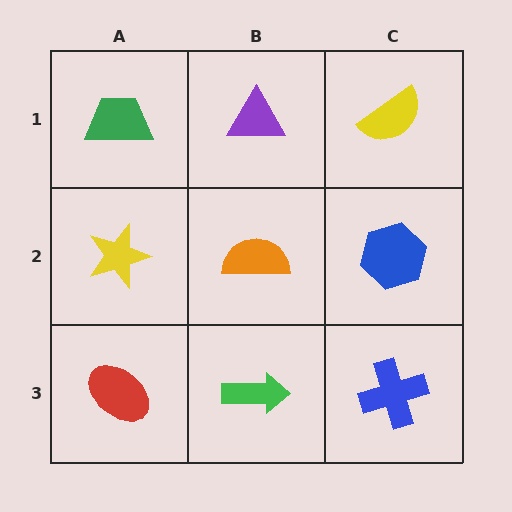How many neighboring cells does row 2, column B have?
4.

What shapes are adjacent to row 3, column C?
A blue hexagon (row 2, column C), a green arrow (row 3, column B).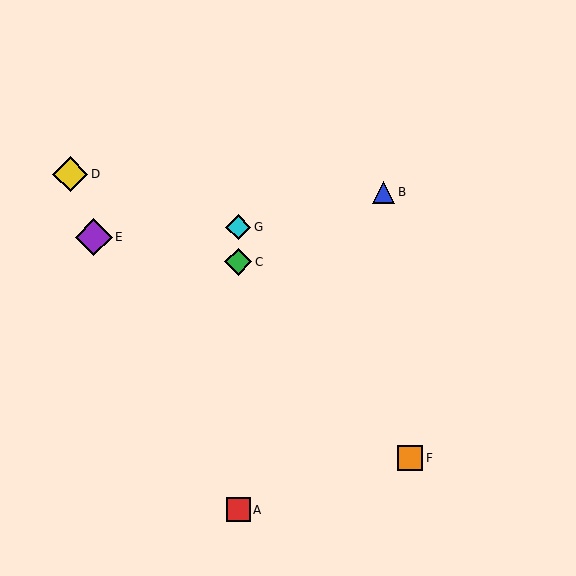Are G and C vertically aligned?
Yes, both are at x≈238.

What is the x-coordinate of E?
Object E is at x≈94.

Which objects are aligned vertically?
Objects A, C, G are aligned vertically.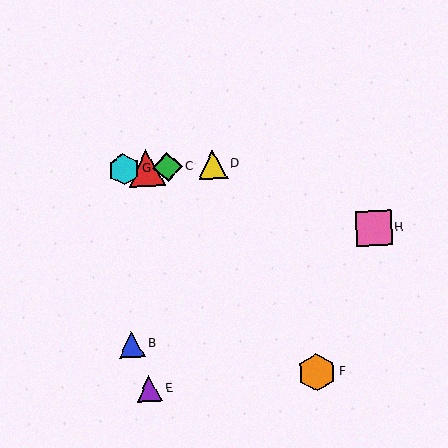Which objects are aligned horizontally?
Objects A, C, D, G are aligned horizontally.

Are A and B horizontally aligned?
No, A is at y≈168 and B is at y≈344.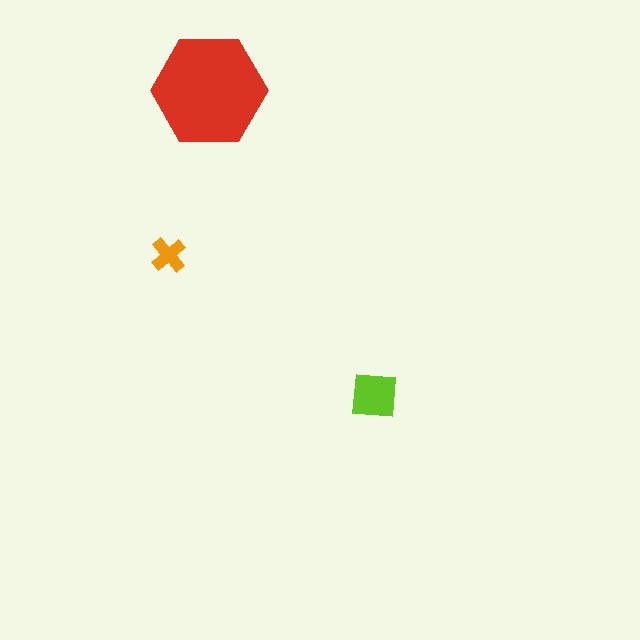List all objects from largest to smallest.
The red hexagon, the lime square, the orange cross.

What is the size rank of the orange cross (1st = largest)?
3rd.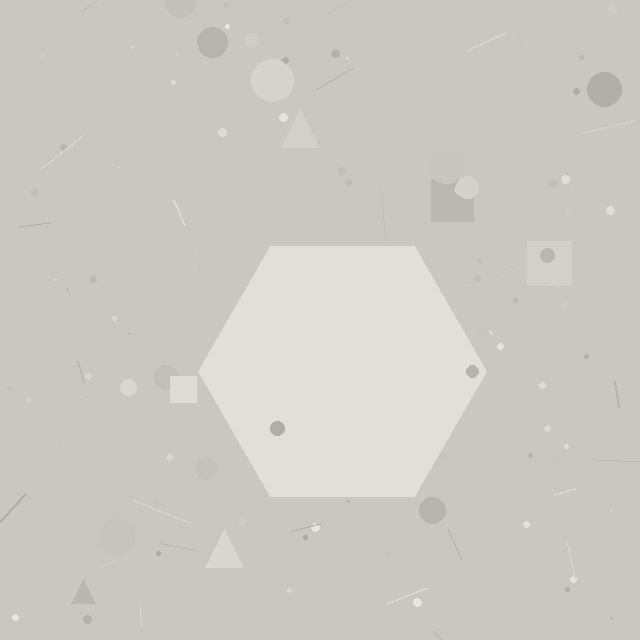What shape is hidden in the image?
A hexagon is hidden in the image.